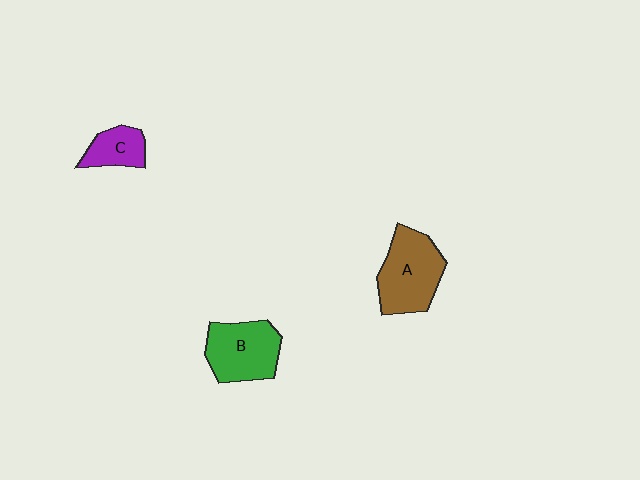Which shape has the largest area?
Shape A (brown).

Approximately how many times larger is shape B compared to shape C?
Approximately 1.8 times.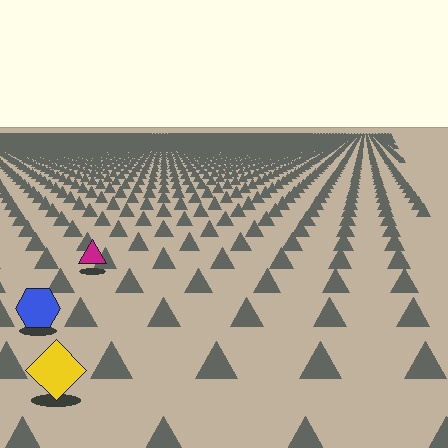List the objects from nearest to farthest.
From nearest to farthest: the yellow diamond, the blue hexagon, the magenta triangle.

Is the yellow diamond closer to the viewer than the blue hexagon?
Yes. The yellow diamond is closer — you can tell from the texture gradient: the ground texture is coarser near it.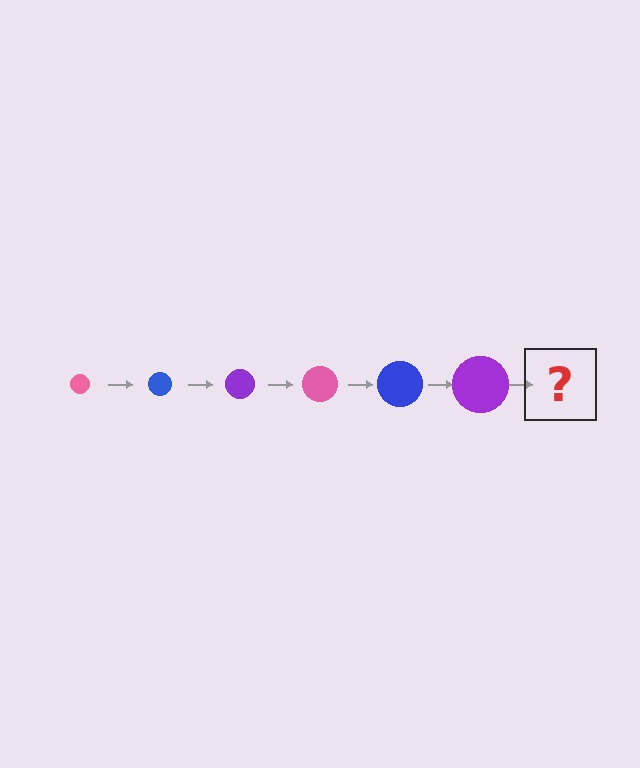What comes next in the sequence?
The next element should be a pink circle, larger than the previous one.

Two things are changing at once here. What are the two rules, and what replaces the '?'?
The two rules are that the circle grows larger each step and the color cycles through pink, blue, and purple. The '?' should be a pink circle, larger than the previous one.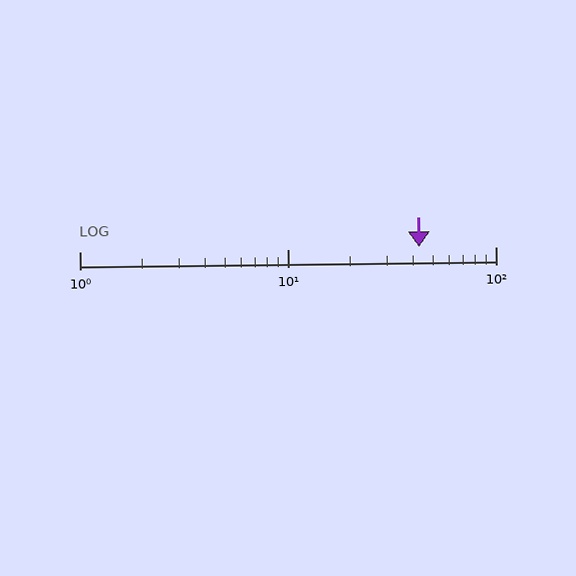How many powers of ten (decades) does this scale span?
The scale spans 2 decades, from 1 to 100.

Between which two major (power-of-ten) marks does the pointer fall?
The pointer is between 10 and 100.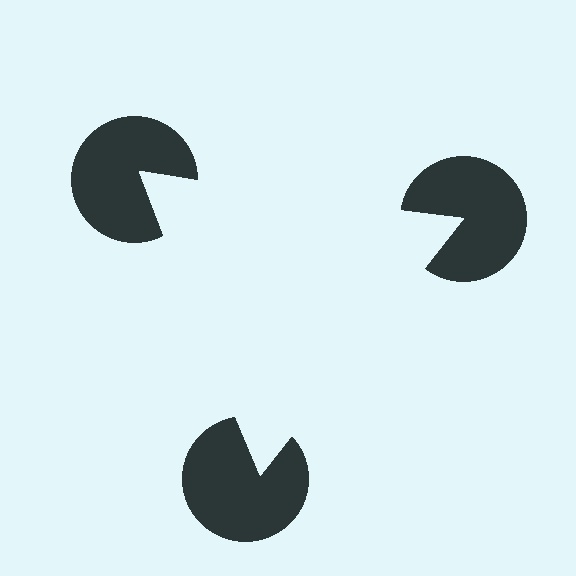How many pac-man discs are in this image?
There are 3 — one at each vertex of the illusory triangle.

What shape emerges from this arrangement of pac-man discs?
An illusory triangle — its edges are inferred from the aligned wedge cuts in the pac-man discs, not physically drawn.